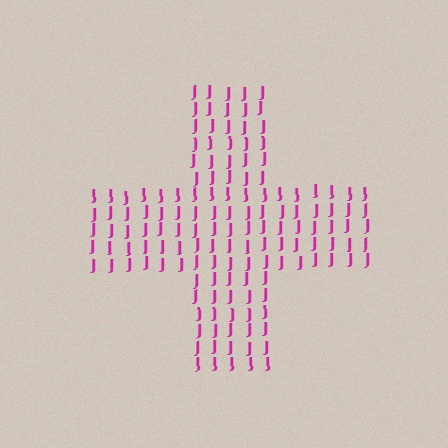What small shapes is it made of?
It is made of small letter J's.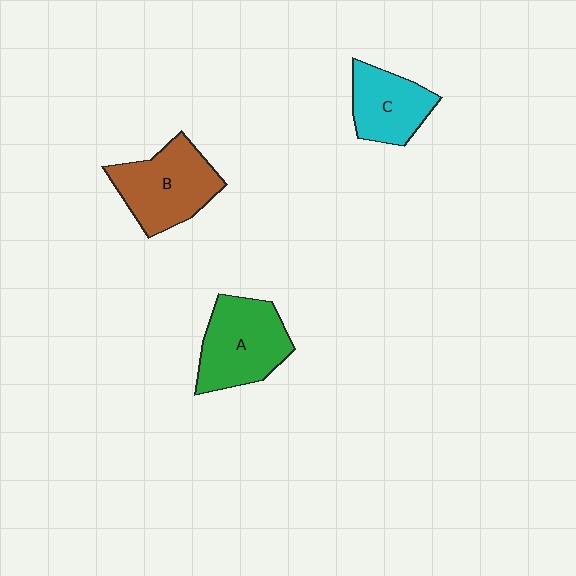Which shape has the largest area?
Shape A (green).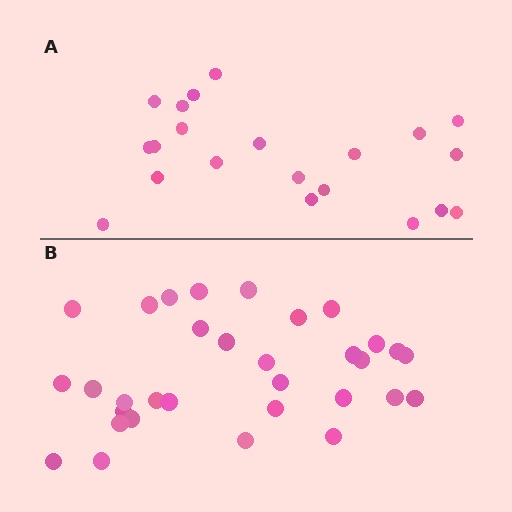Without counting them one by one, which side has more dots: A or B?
Region B (the bottom region) has more dots.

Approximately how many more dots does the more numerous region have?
Region B has roughly 12 or so more dots than region A.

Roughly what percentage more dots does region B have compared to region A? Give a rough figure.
About 50% more.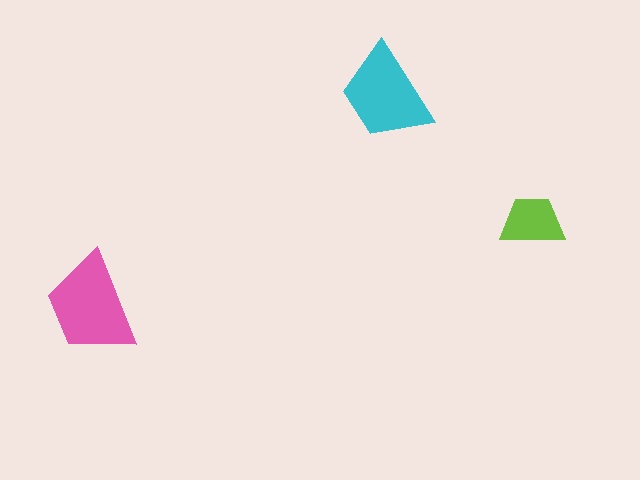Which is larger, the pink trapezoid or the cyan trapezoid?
The pink one.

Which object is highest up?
The cyan trapezoid is topmost.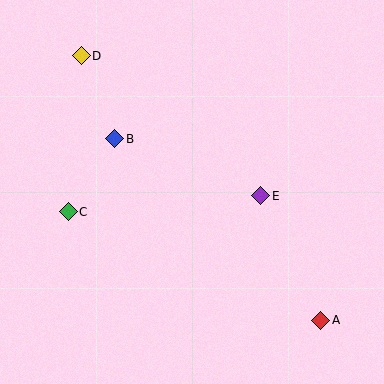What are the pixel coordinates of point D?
Point D is at (81, 56).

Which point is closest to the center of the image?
Point E at (261, 196) is closest to the center.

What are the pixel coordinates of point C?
Point C is at (68, 212).